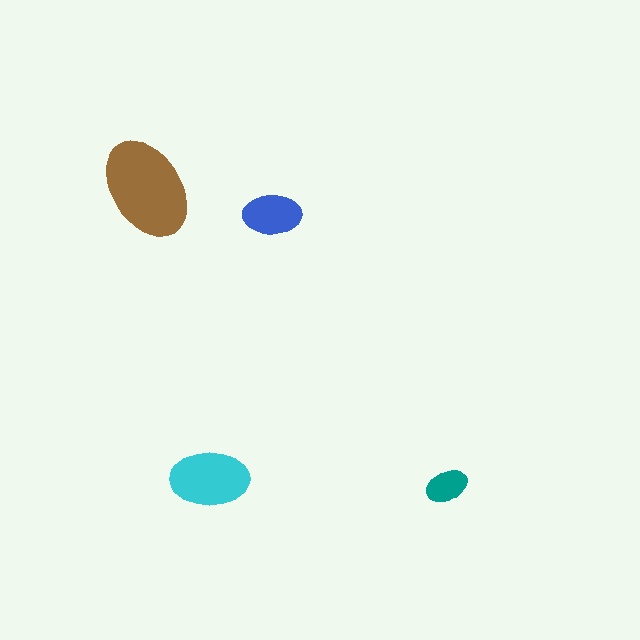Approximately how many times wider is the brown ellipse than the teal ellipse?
About 2.5 times wider.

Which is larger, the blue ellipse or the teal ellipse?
The blue one.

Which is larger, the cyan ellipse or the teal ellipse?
The cyan one.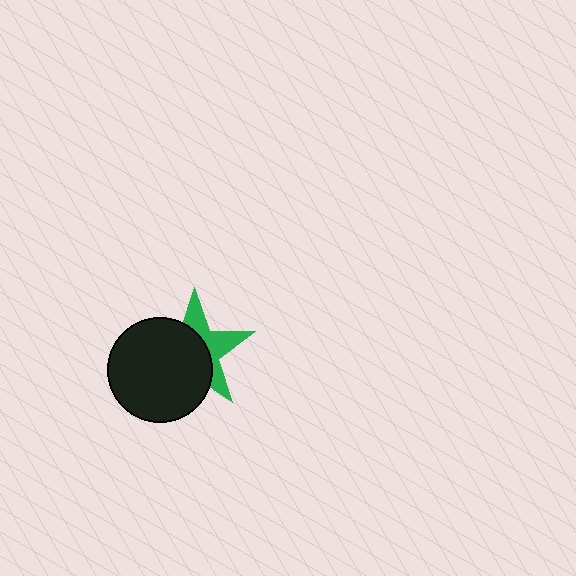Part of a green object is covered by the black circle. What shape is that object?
It is a star.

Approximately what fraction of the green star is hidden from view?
Roughly 60% of the green star is hidden behind the black circle.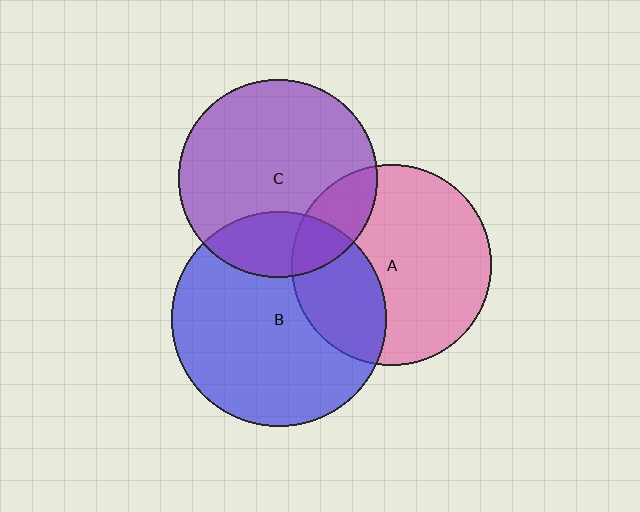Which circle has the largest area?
Circle B (blue).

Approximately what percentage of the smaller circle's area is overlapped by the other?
Approximately 15%.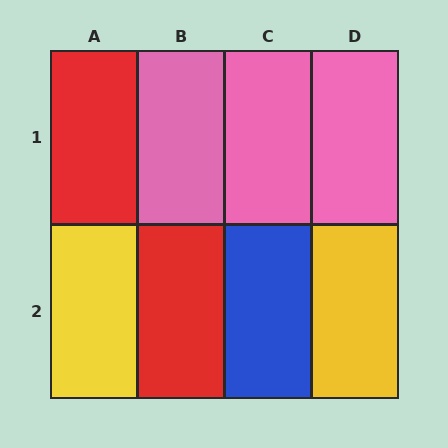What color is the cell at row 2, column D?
Yellow.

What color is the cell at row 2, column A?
Yellow.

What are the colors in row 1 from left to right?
Red, pink, pink, pink.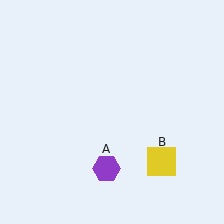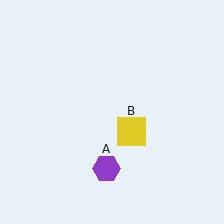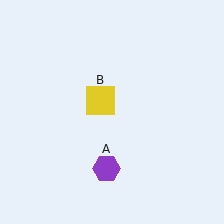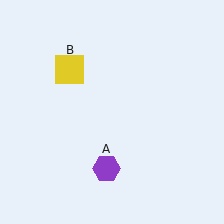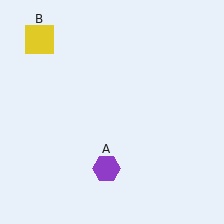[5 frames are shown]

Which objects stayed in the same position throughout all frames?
Purple hexagon (object A) remained stationary.